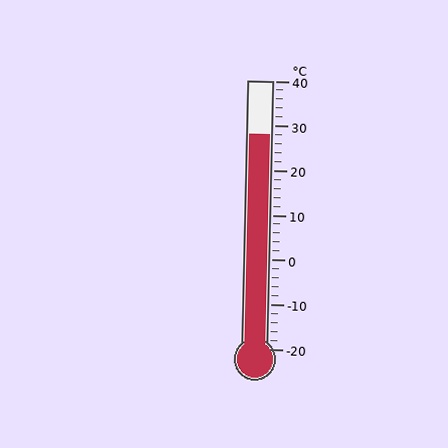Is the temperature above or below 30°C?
The temperature is below 30°C.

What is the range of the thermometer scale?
The thermometer scale ranges from -20°C to 40°C.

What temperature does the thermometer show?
The thermometer shows approximately 28°C.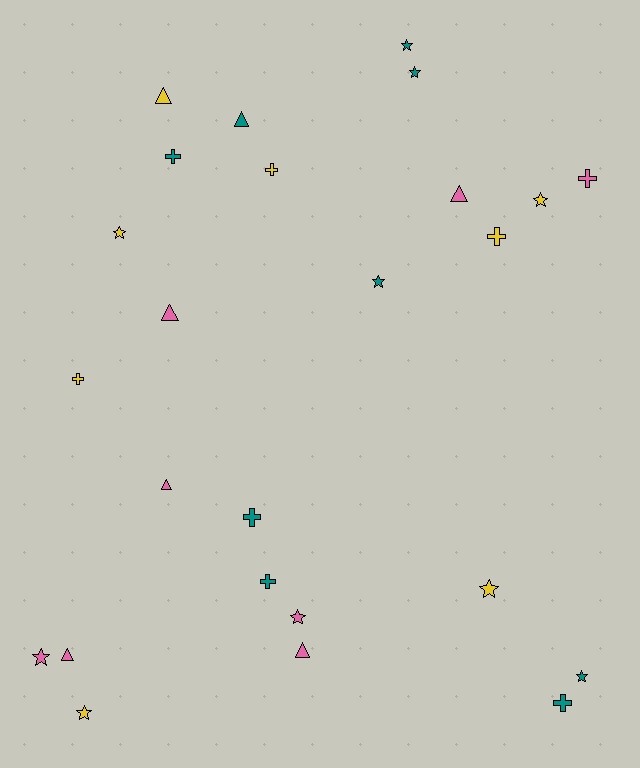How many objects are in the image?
There are 25 objects.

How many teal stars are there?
There are 4 teal stars.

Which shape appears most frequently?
Star, with 10 objects.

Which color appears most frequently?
Teal, with 9 objects.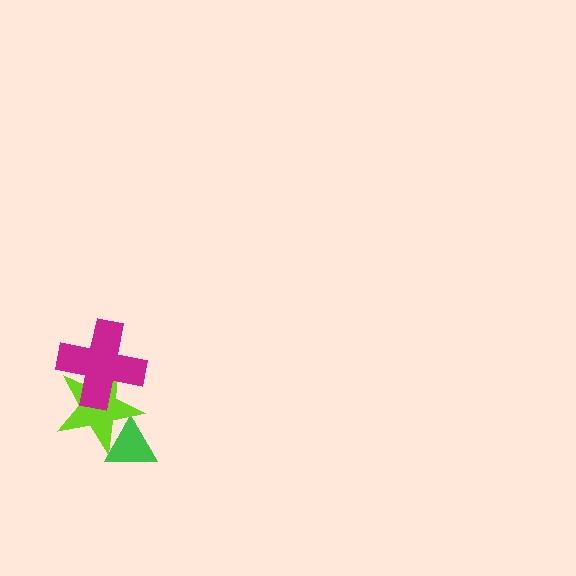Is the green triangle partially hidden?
Yes, it is partially covered by another shape.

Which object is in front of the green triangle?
The lime star is in front of the green triangle.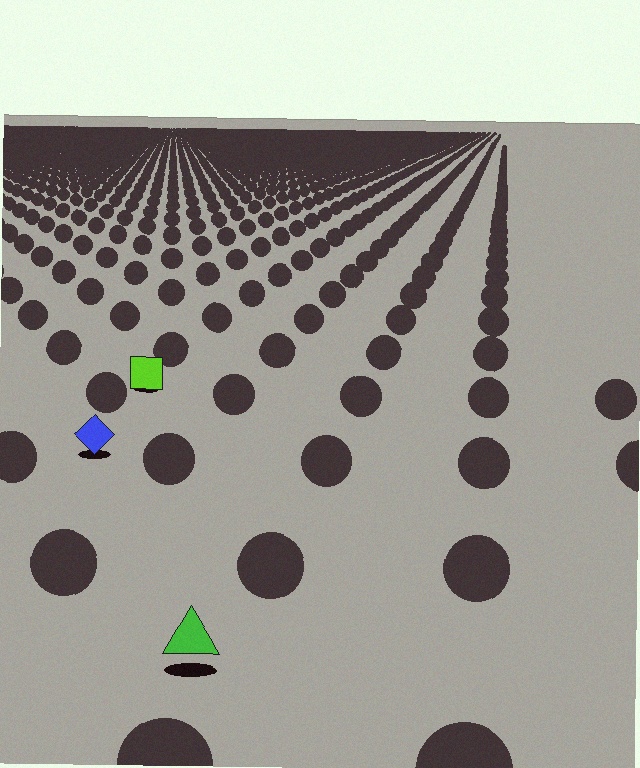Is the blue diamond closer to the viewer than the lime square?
Yes. The blue diamond is closer — you can tell from the texture gradient: the ground texture is coarser near it.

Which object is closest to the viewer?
The green triangle is closest. The texture marks near it are larger and more spread out.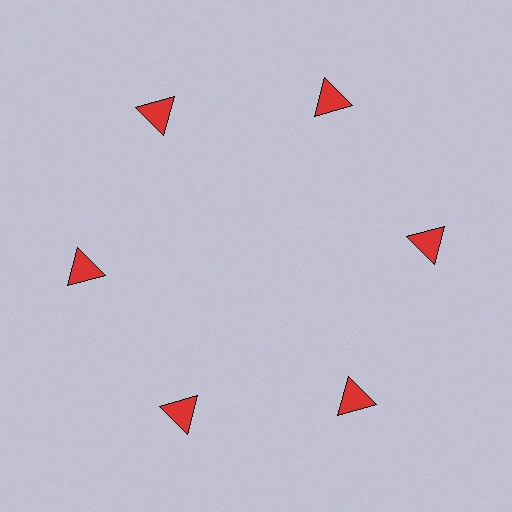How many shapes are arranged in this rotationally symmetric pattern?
There are 6 shapes, arranged in 6 groups of 1.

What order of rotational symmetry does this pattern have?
This pattern has 6-fold rotational symmetry.